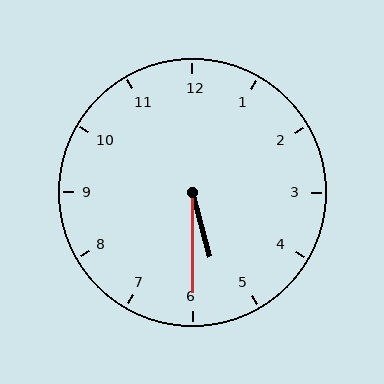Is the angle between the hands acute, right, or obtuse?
It is acute.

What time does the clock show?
5:30.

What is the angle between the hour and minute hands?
Approximately 15 degrees.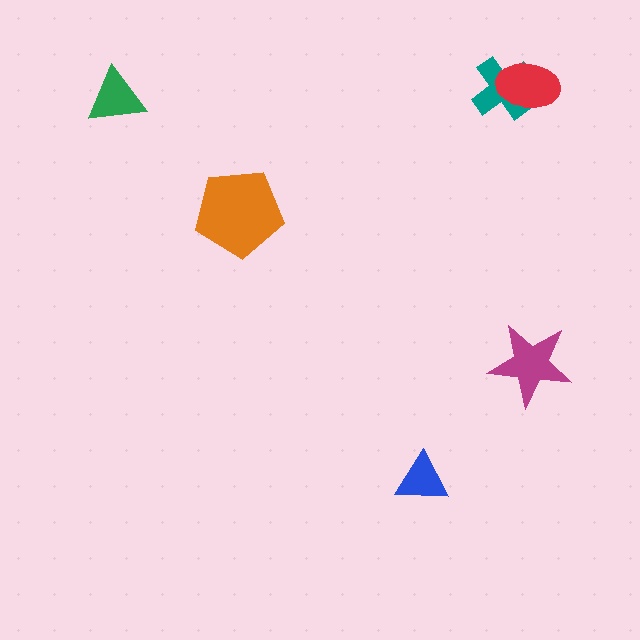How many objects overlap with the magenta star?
0 objects overlap with the magenta star.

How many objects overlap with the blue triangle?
0 objects overlap with the blue triangle.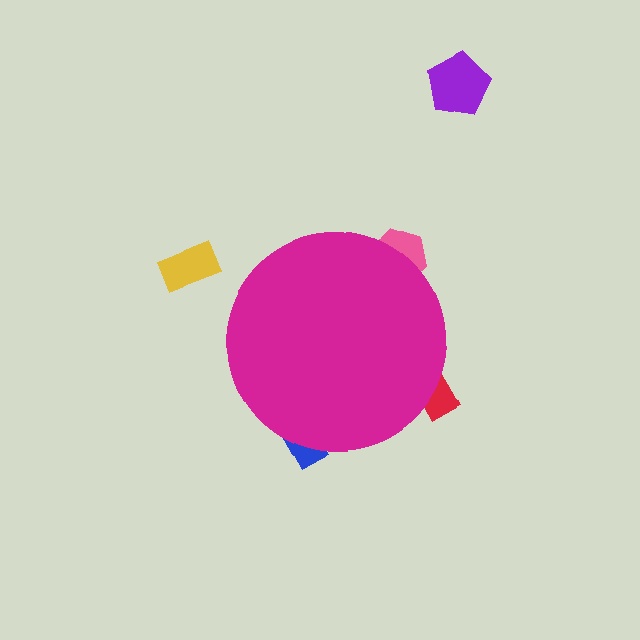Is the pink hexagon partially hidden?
Yes, the pink hexagon is partially hidden behind the magenta circle.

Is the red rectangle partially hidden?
Yes, the red rectangle is partially hidden behind the magenta circle.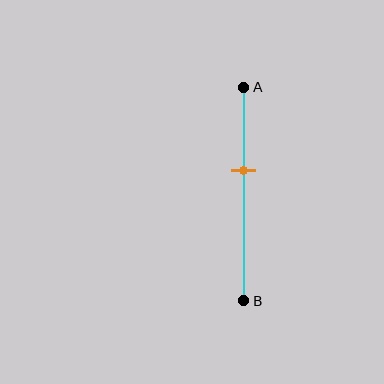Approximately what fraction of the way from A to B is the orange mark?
The orange mark is approximately 40% of the way from A to B.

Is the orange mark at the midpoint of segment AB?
No, the mark is at about 40% from A, not at the 50% midpoint.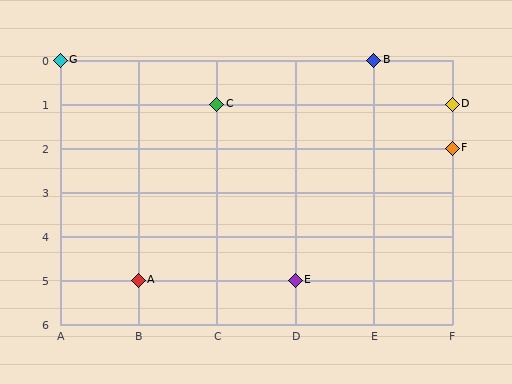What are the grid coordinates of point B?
Point B is at grid coordinates (E, 0).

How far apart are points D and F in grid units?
Points D and F are 1 row apart.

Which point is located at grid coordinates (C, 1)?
Point C is at (C, 1).